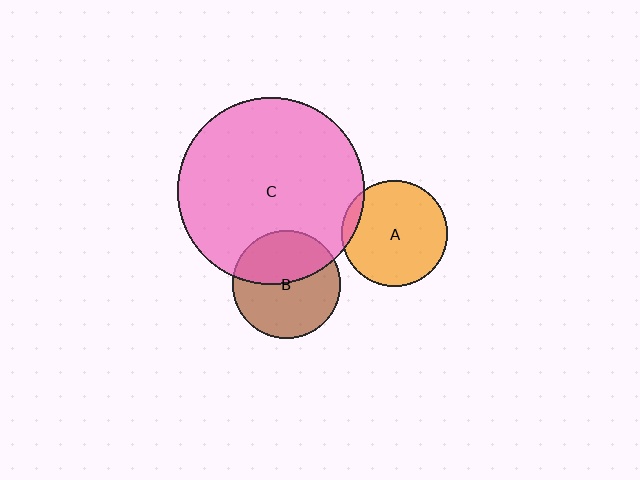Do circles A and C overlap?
Yes.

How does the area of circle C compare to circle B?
Approximately 3.0 times.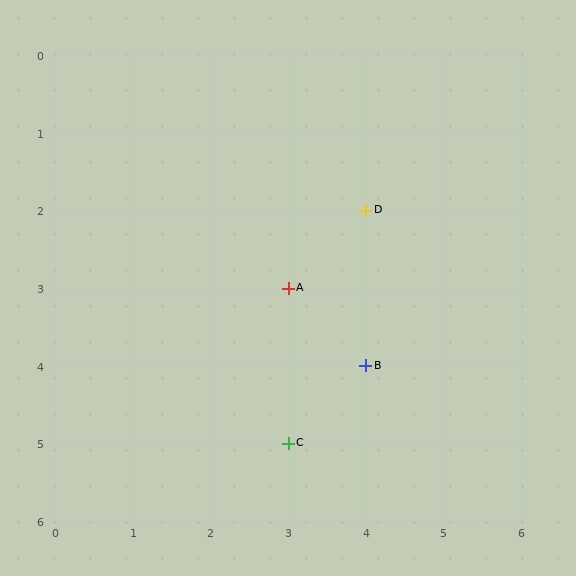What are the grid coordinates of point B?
Point B is at grid coordinates (4, 4).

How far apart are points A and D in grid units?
Points A and D are 1 column and 1 row apart (about 1.4 grid units diagonally).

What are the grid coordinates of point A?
Point A is at grid coordinates (3, 3).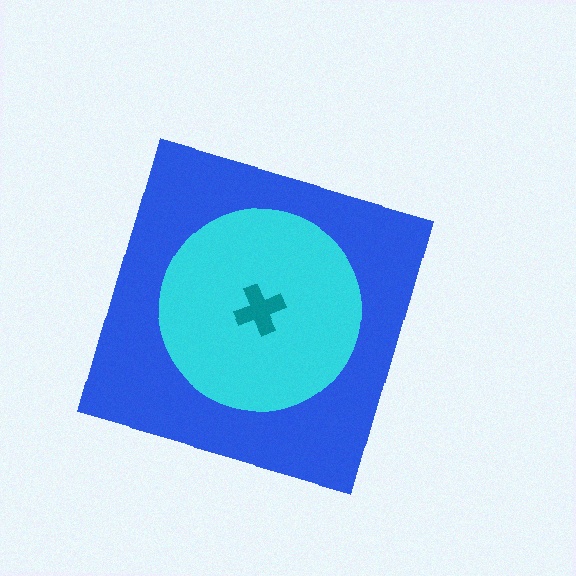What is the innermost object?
The teal cross.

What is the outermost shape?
The blue diamond.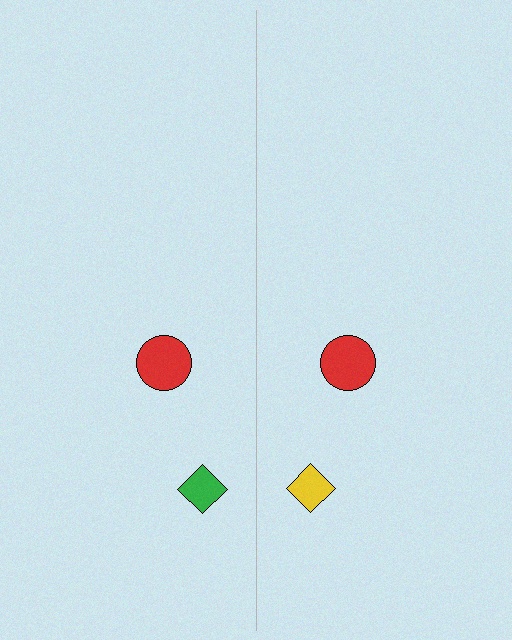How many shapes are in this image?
There are 4 shapes in this image.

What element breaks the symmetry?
The yellow diamond on the right side breaks the symmetry — its mirror counterpart is green.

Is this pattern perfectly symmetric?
No, the pattern is not perfectly symmetric. The yellow diamond on the right side breaks the symmetry — its mirror counterpart is green.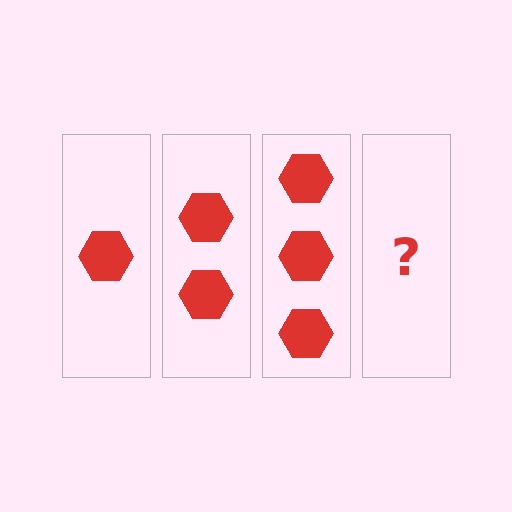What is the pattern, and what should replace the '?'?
The pattern is that each step adds one more hexagon. The '?' should be 4 hexagons.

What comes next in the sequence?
The next element should be 4 hexagons.